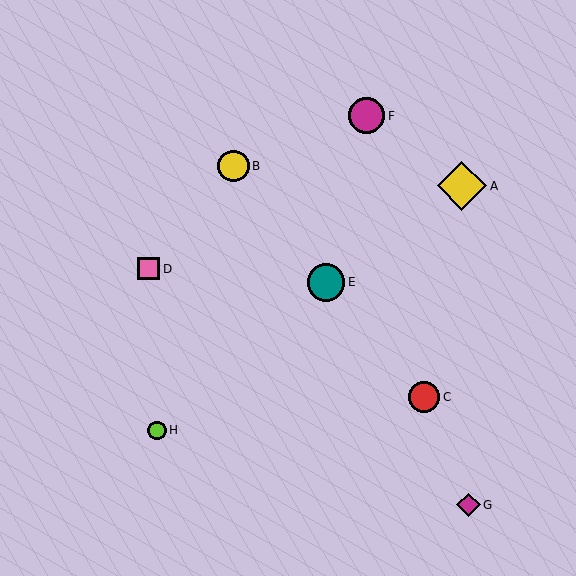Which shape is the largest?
The yellow diamond (labeled A) is the largest.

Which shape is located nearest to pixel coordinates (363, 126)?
The magenta circle (labeled F) at (366, 116) is nearest to that location.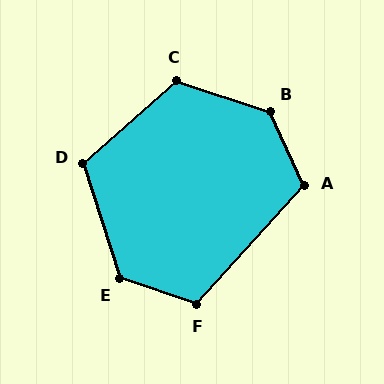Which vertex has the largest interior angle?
B, at approximately 133 degrees.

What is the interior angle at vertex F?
Approximately 113 degrees (obtuse).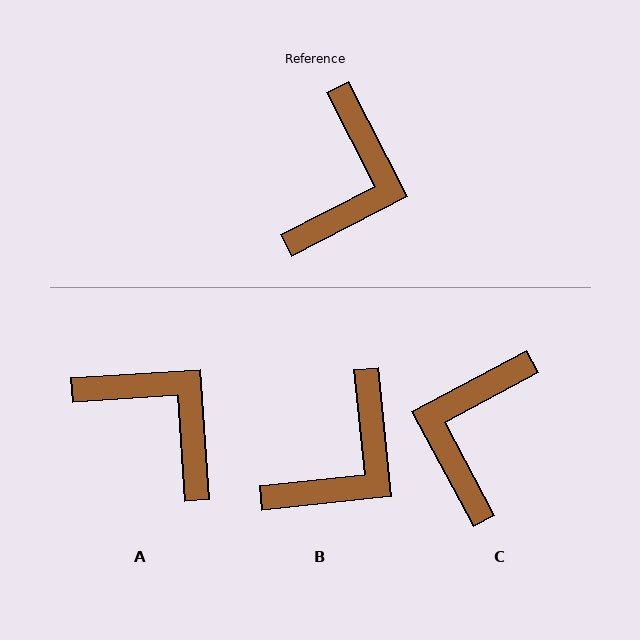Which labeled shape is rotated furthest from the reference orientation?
C, about 179 degrees away.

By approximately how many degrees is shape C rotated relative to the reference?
Approximately 179 degrees clockwise.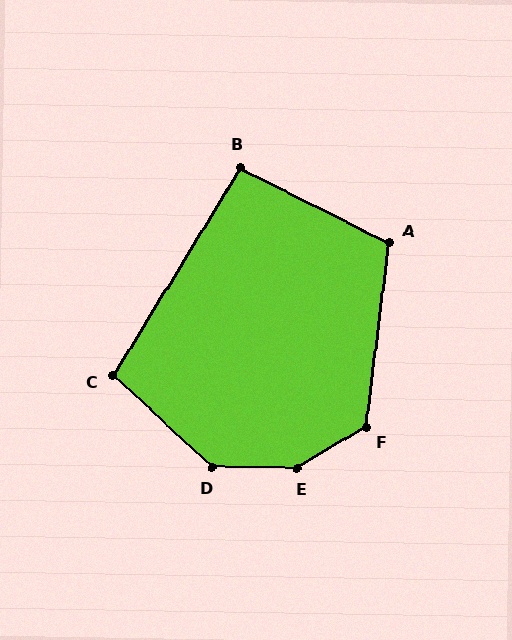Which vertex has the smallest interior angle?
B, at approximately 95 degrees.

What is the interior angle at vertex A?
Approximately 110 degrees (obtuse).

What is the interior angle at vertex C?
Approximately 101 degrees (obtuse).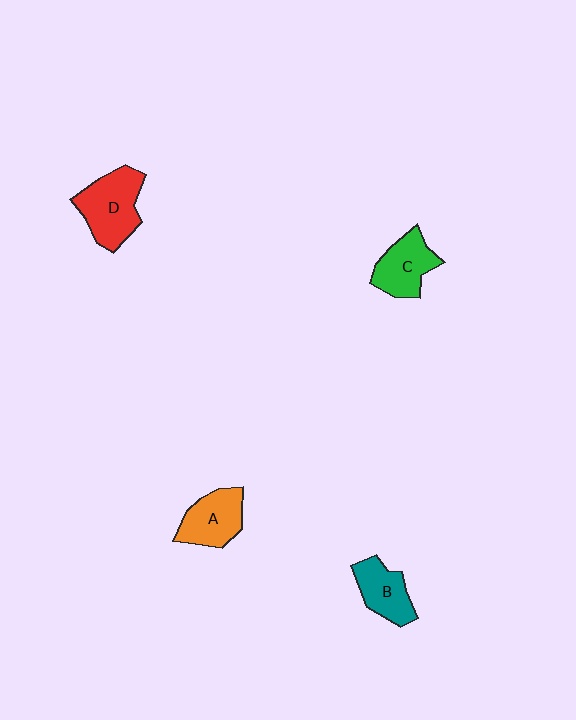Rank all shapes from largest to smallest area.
From largest to smallest: D (red), A (orange), C (green), B (teal).